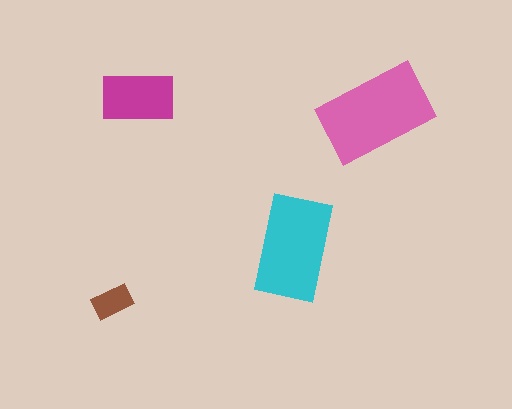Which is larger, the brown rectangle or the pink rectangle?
The pink one.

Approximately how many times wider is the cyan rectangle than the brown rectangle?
About 2.5 times wider.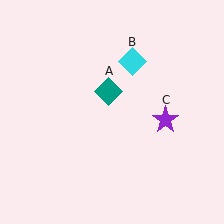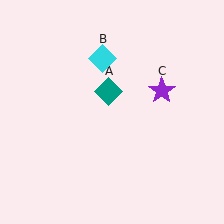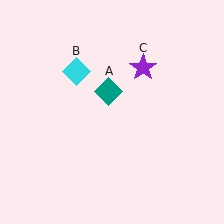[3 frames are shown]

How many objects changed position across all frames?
2 objects changed position: cyan diamond (object B), purple star (object C).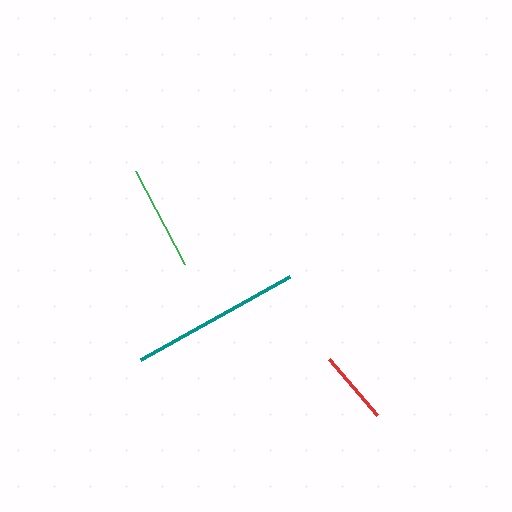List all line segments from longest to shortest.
From longest to shortest: teal, green, red.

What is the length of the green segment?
The green segment is approximately 105 pixels long.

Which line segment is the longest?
The teal line is the longest at approximately 170 pixels.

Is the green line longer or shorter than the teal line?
The teal line is longer than the green line.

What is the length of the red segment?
The red segment is approximately 73 pixels long.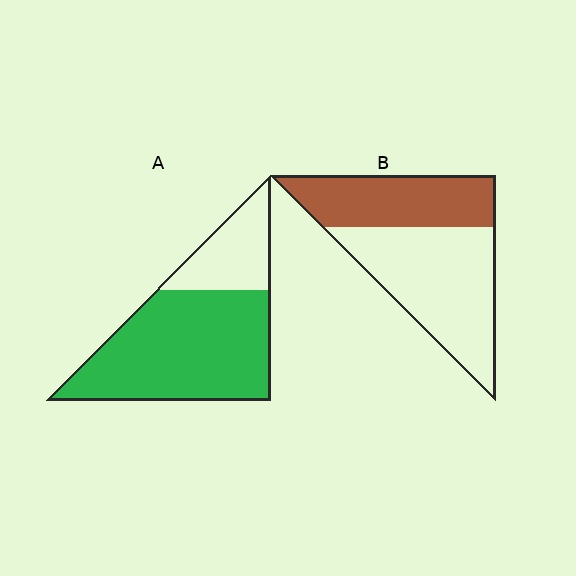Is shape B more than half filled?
No.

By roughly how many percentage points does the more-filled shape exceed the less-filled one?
By roughly 35 percentage points (A over B).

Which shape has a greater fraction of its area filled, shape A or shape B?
Shape A.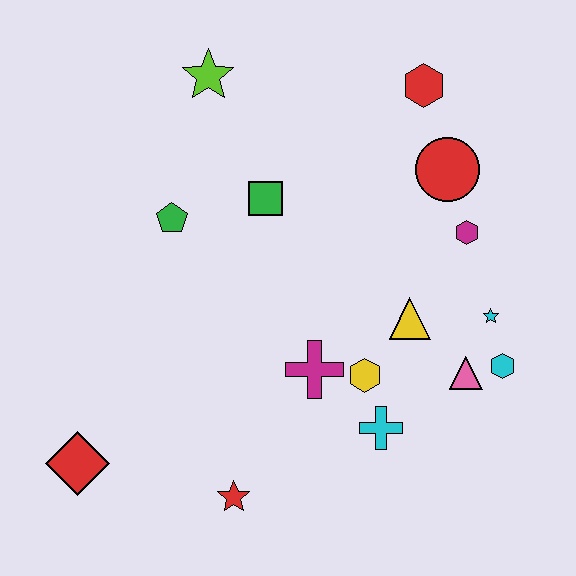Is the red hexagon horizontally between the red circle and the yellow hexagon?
Yes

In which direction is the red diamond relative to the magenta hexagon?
The red diamond is to the left of the magenta hexagon.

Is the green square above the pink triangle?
Yes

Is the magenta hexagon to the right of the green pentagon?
Yes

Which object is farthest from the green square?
The red diamond is farthest from the green square.